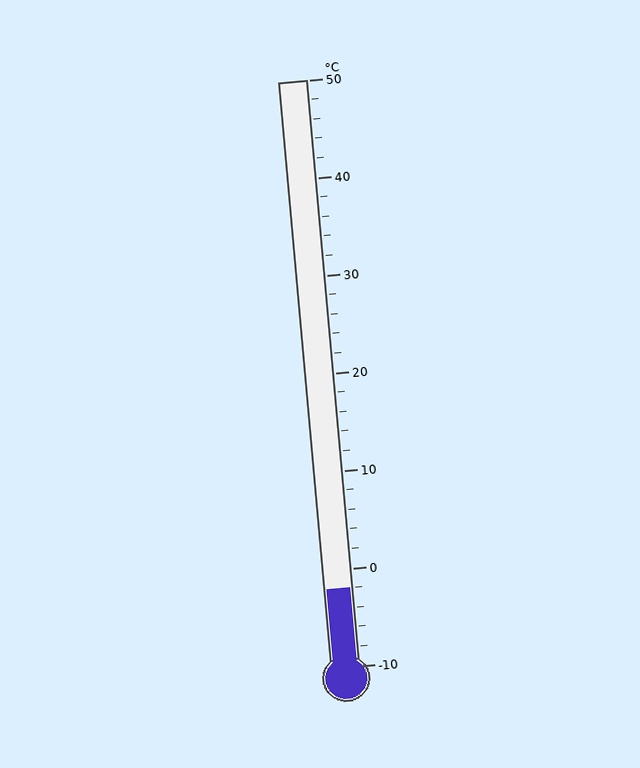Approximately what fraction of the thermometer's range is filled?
The thermometer is filled to approximately 15% of its range.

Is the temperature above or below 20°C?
The temperature is below 20°C.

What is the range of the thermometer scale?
The thermometer scale ranges from -10°C to 50°C.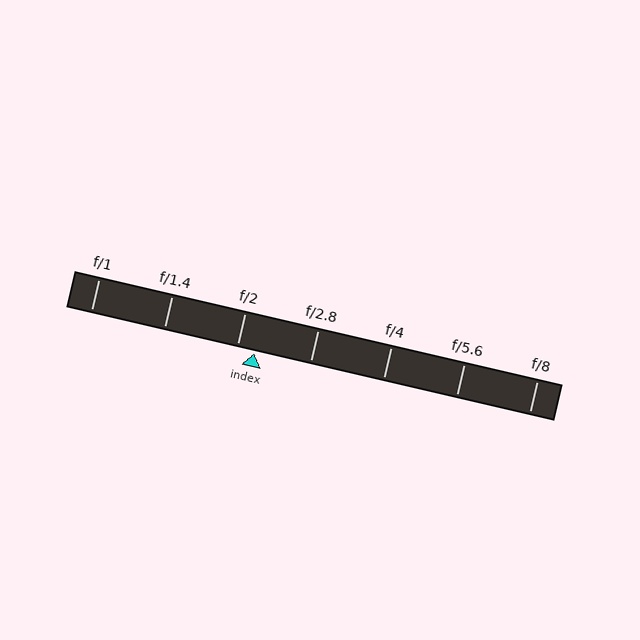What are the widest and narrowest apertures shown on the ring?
The widest aperture shown is f/1 and the narrowest is f/8.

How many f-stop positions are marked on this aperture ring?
There are 7 f-stop positions marked.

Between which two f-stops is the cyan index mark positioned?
The index mark is between f/2 and f/2.8.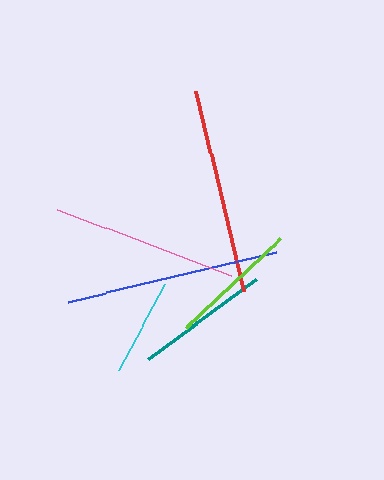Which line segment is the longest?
The blue line is the longest at approximately 214 pixels.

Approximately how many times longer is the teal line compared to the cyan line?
The teal line is approximately 1.4 times the length of the cyan line.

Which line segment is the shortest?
The cyan line is the shortest at approximately 98 pixels.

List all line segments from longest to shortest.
From longest to shortest: blue, red, pink, teal, lime, cyan.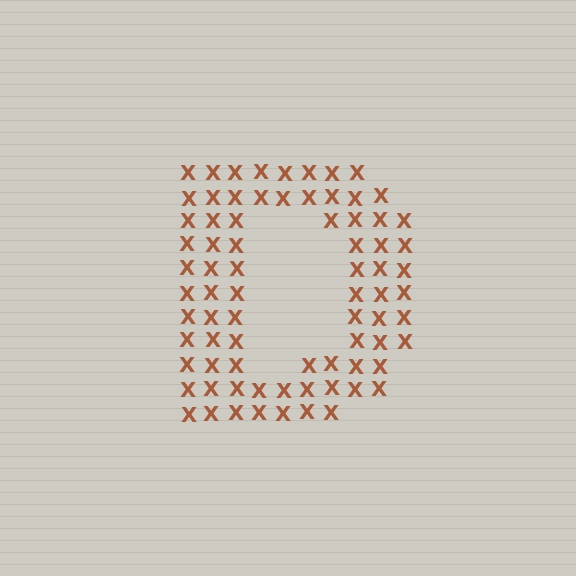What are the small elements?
The small elements are letter X's.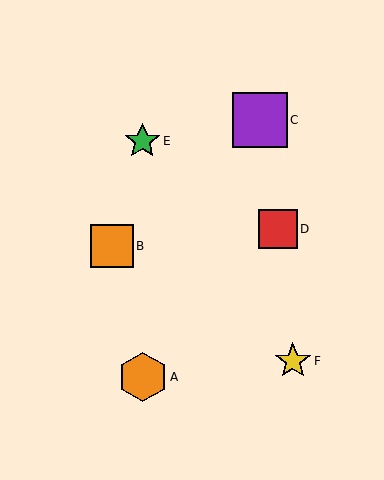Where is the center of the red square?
The center of the red square is at (278, 229).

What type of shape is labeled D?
Shape D is a red square.